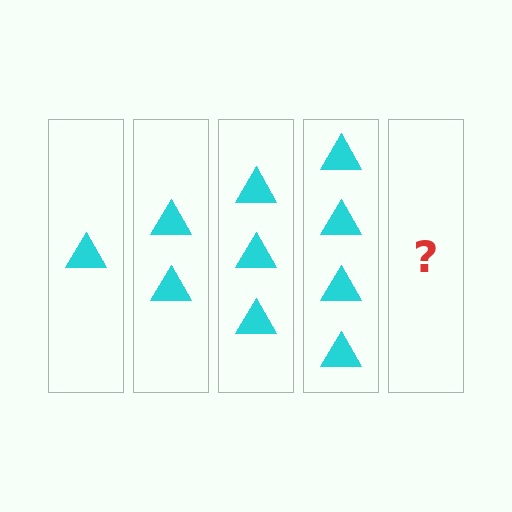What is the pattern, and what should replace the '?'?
The pattern is that each step adds one more triangle. The '?' should be 5 triangles.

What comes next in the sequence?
The next element should be 5 triangles.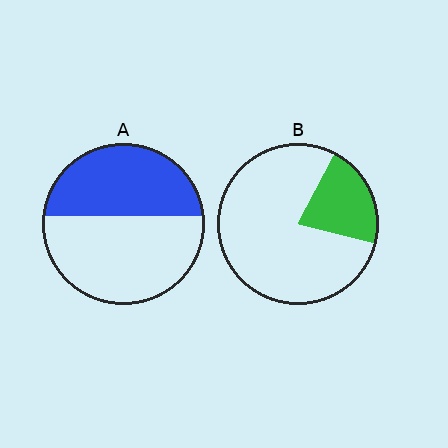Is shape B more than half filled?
No.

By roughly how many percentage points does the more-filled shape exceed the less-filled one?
By roughly 20 percentage points (A over B).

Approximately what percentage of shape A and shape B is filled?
A is approximately 45% and B is approximately 20%.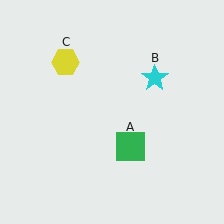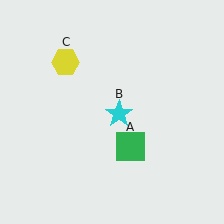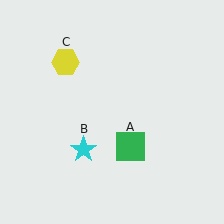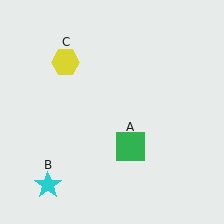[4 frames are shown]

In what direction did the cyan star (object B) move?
The cyan star (object B) moved down and to the left.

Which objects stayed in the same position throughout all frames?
Green square (object A) and yellow hexagon (object C) remained stationary.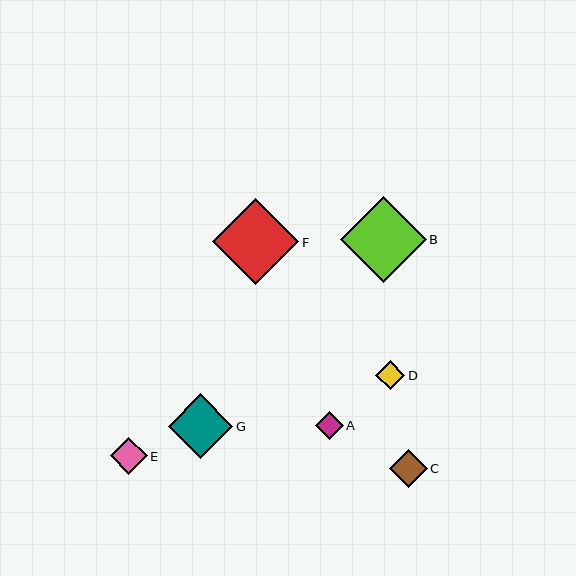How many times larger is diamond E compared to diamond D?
Diamond E is approximately 1.3 times the size of diamond D.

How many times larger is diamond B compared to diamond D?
Diamond B is approximately 3.0 times the size of diamond D.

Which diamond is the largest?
Diamond F is the largest with a size of approximately 86 pixels.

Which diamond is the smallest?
Diamond A is the smallest with a size of approximately 28 pixels.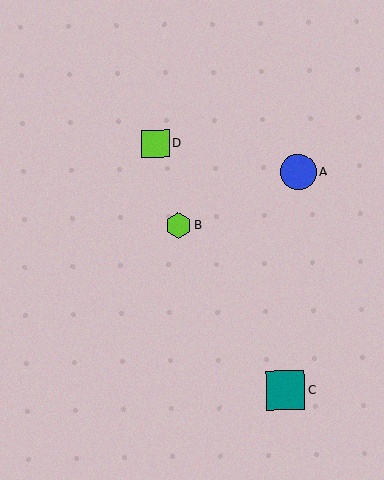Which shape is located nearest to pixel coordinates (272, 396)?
The teal square (labeled C) at (285, 390) is nearest to that location.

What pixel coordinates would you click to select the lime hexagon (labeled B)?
Click at (178, 226) to select the lime hexagon B.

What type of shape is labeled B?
Shape B is a lime hexagon.